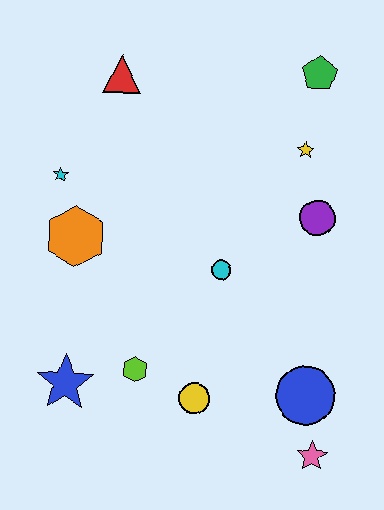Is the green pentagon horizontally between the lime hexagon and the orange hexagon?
No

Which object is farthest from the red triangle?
The pink star is farthest from the red triangle.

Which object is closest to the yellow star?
The purple circle is closest to the yellow star.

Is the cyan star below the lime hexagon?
No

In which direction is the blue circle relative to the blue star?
The blue circle is to the right of the blue star.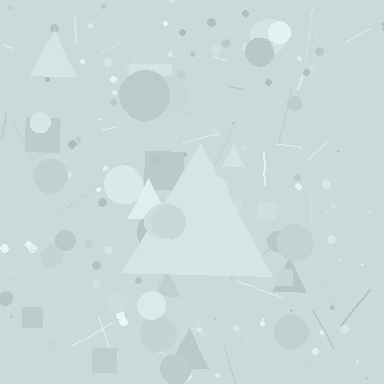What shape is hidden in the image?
A triangle is hidden in the image.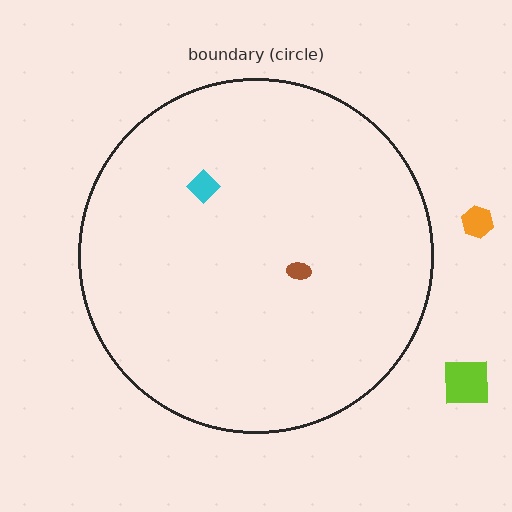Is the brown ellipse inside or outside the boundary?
Inside.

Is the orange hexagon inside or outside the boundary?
Outside.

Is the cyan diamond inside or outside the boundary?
Inside.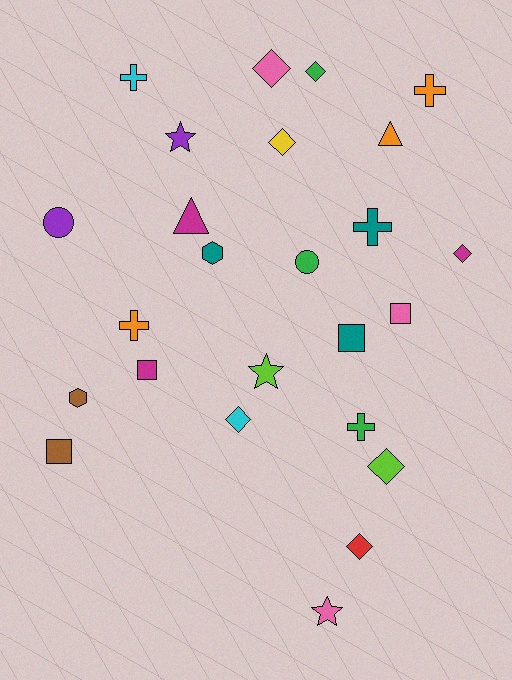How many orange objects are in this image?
There are 3 orange objects.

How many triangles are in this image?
There are 2 triangles.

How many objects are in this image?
There are 25 objects.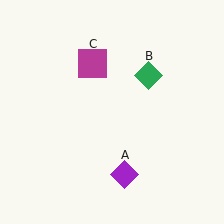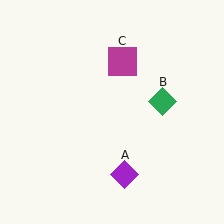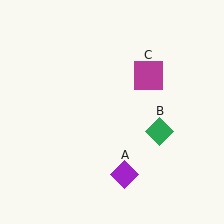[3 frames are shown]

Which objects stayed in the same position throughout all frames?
Purple diamond (object A) remained stationary.